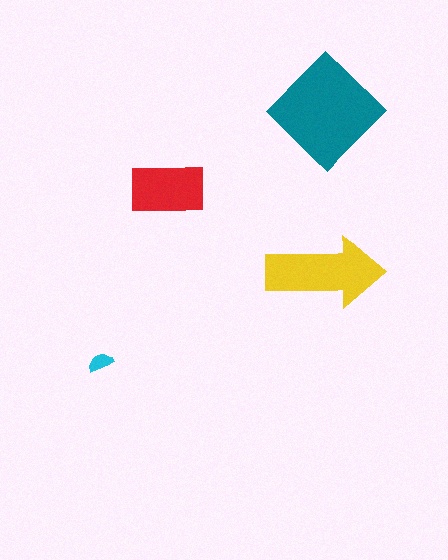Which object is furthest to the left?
The cyan semicircle is leftmost.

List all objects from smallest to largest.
The cyan semicircle, the red rectangle, the yellow arrow, the teal diamond.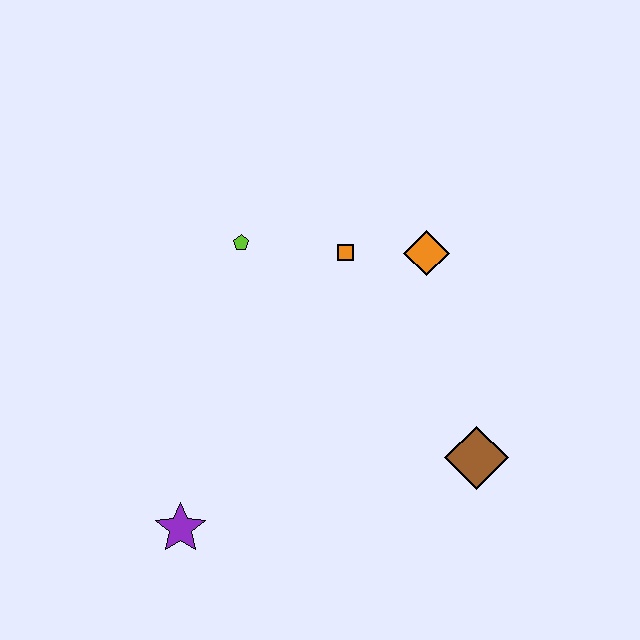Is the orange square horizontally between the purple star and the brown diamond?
Yes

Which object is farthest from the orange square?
The purple star is farthest from the orange square.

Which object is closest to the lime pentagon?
The orange square is closest to the lime pentagon.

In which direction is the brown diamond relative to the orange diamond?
The brown diamond is below the orange diamond.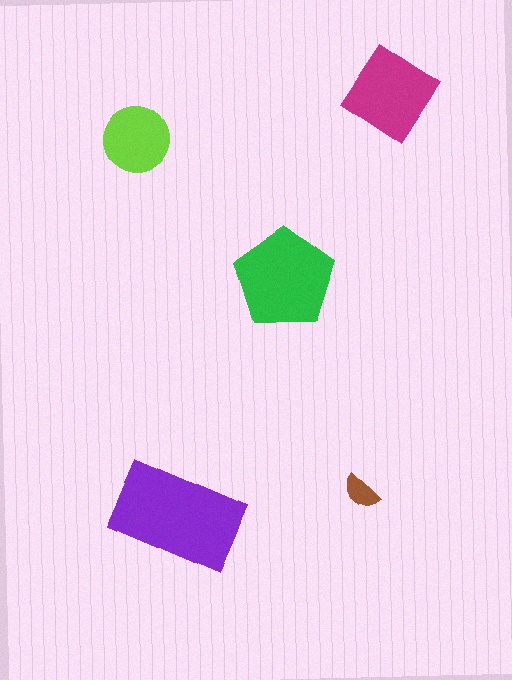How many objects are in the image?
There are 5 objects in the image.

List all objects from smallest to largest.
The brown semicircle, the lime circle, the magenta diamond, the green pentagon, the purple rectangle.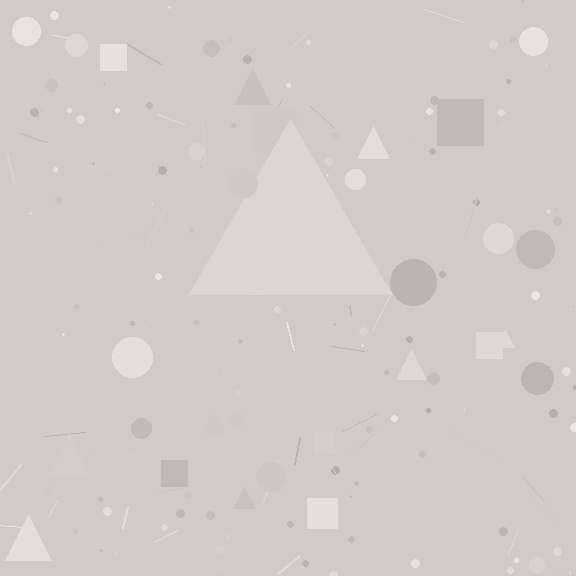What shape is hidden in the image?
A triangle is hidden in the image.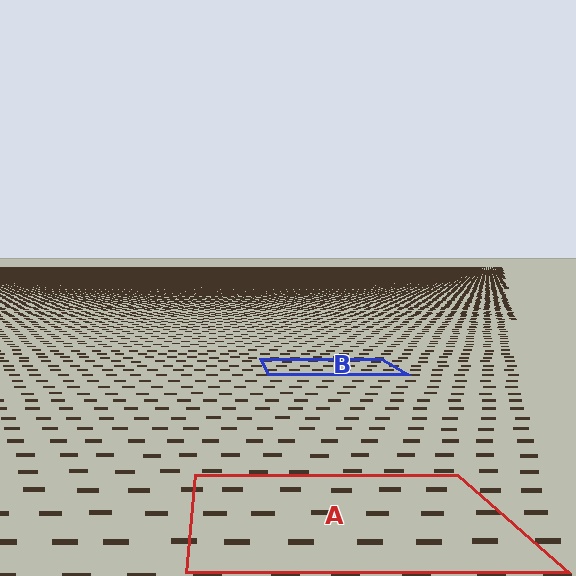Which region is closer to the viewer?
Region A is closer. The texture elements there are larger and more spread out.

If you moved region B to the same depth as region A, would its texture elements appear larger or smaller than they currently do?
They would appear larger. At a closer depth, the same texture elements are projected at a bigger on-screen size.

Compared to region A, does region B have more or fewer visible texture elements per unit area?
Region B has more texture elements per unit area — they are packed more densely because it is farther away.